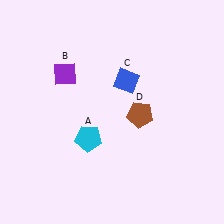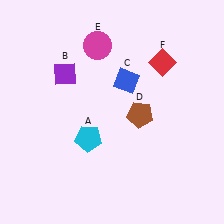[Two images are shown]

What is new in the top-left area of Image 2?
A magenta circle (E) was added in the top-left area of Image 2.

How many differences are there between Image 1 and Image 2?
There are 2 differences between the two images.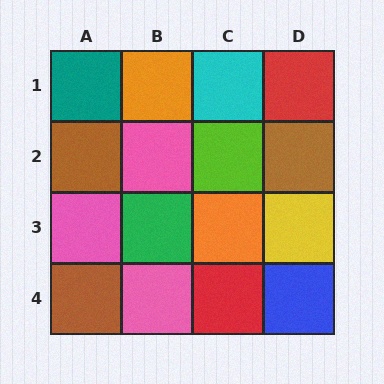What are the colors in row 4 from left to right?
Brown, pink, red, blue.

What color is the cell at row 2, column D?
Brown.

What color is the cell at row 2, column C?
Lime.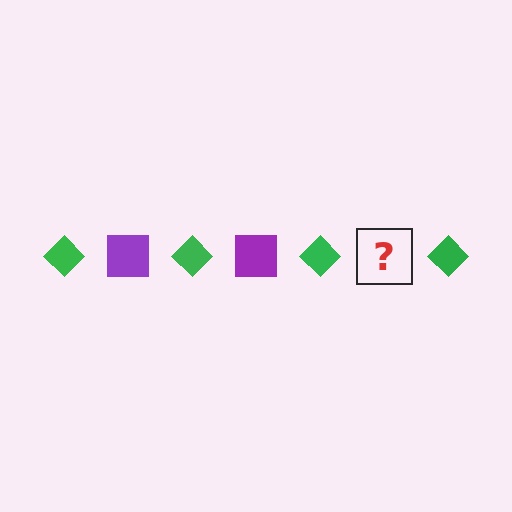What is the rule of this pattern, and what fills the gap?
The rule is that the pattern alternates between green diamond and purple square. The gap should be filled with a purple square.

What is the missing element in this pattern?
The missing element is a purple square.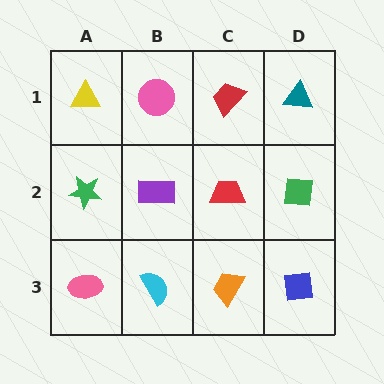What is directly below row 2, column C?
An orange trapezoid.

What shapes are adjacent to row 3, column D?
A green square (row 2, column D), an orange trapezoid (row 3, column C).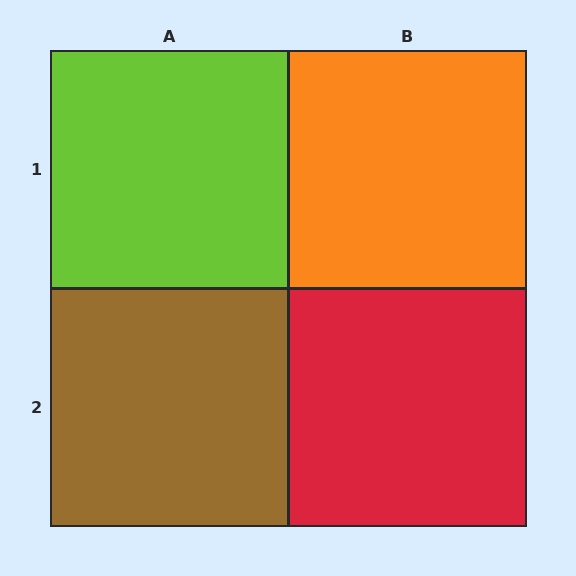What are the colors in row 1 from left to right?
Lime, orange.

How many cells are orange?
1 cell is orange.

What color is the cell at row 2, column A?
Brown.